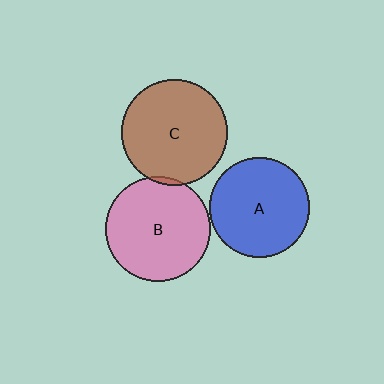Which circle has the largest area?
Circle C (brown).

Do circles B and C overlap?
Yes.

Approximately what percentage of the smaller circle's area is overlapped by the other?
Approximately 5%.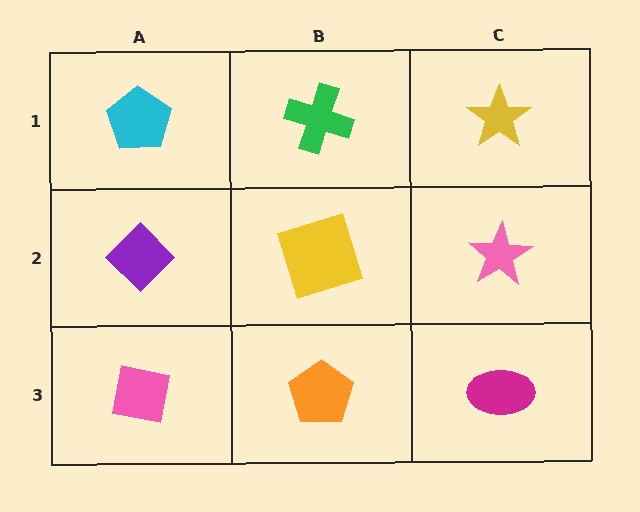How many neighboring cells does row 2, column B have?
4.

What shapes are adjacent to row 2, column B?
A green cross (row 1, column B), an orange pentagon (row 3, column B), a purple diamond (row 2, column A), a pink star (row 2, column C).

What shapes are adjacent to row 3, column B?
A yellow square (row 2, column B), a pink square (row 3, column A), a magenta ellipse (row 3, column C).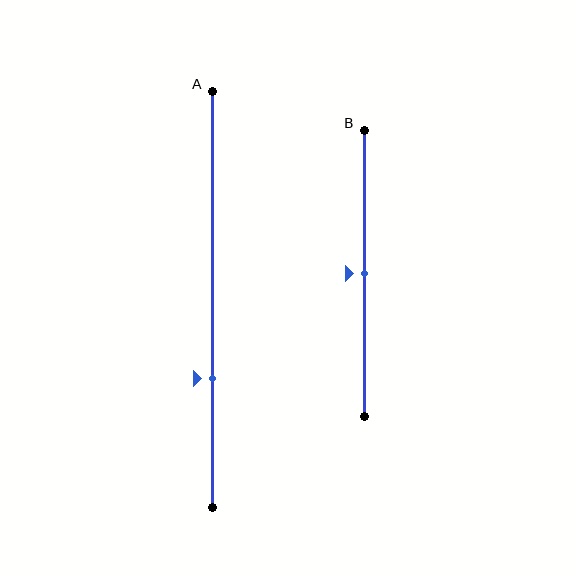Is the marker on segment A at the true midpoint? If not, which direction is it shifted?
No, the marker on segment A is shifted downward by about 19% of the segment length.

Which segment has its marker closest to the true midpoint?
Segment B has its marker closest to the true midpoint.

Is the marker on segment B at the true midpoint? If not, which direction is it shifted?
Yes, the marker on segment B is at the true midpoint.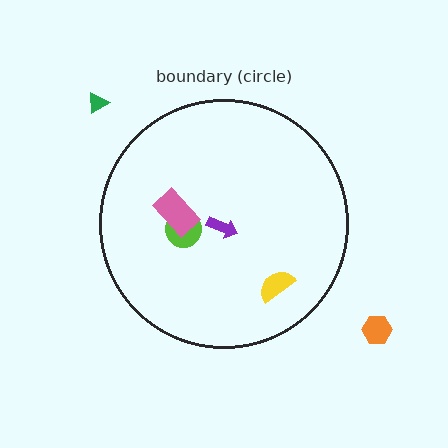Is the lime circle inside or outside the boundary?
Inside.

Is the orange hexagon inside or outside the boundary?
Outside.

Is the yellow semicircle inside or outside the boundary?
Inside.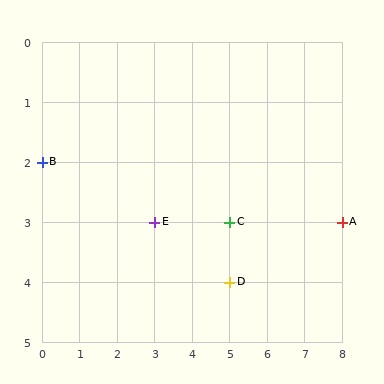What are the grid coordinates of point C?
Point C is at grid coordinates (5, 3).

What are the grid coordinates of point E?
Point E is at grid coordinates (3, 3).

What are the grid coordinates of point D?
Point D is at grid coordinates (5, 4).